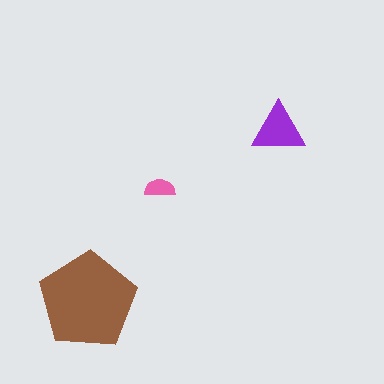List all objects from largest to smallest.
The brown pentagon, the purple triangle, the pink semicircle.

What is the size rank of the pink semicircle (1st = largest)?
3rd.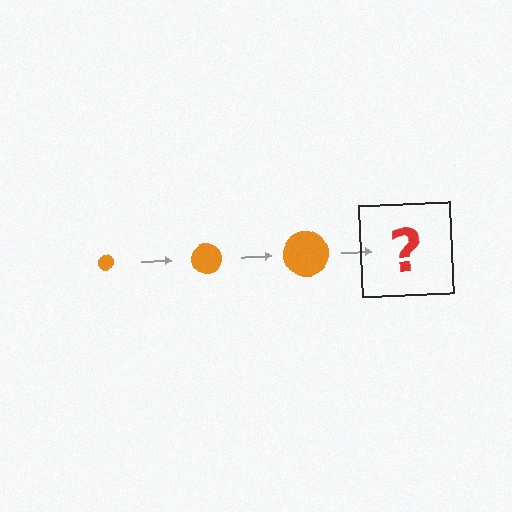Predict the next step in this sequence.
The next step is an orange circle, larger than the previous one.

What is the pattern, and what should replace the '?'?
The pattern is that the circle gets progressively larger each step. The '?' should be an orange circle, larger than the previous one.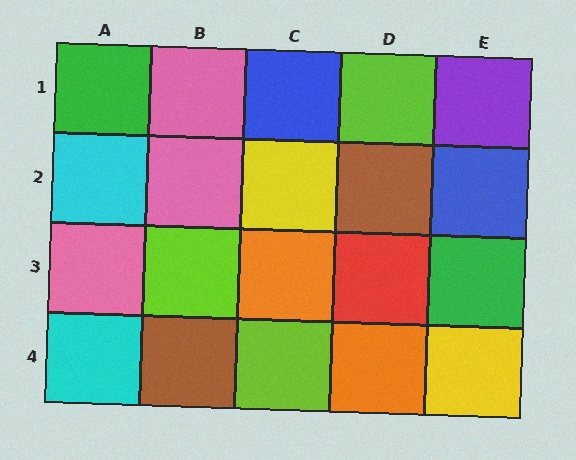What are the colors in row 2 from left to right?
Cyan, pink, yellow, brown, blue.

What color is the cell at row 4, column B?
Brown.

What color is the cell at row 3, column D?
Red.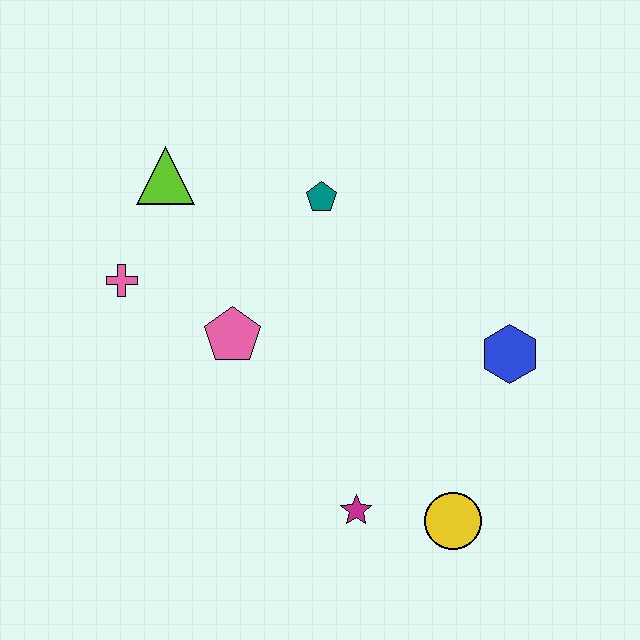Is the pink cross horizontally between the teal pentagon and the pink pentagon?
No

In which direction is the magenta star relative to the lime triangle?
The magenta star is below the lime triangle.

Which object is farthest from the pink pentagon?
The yellow circle is farthest from the pink pentagon.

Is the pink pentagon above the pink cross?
No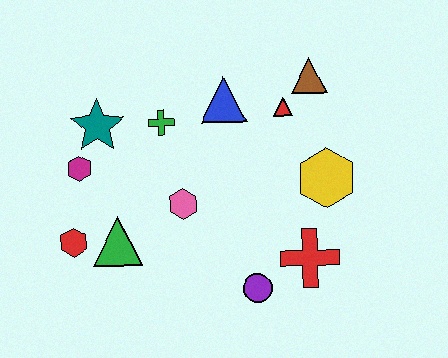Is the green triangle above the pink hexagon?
No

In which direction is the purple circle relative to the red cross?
The purple circle is to the left of the red cross.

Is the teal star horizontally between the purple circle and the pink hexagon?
No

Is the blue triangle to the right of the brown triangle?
No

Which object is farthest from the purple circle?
The teal star is farthest from the purple circle.